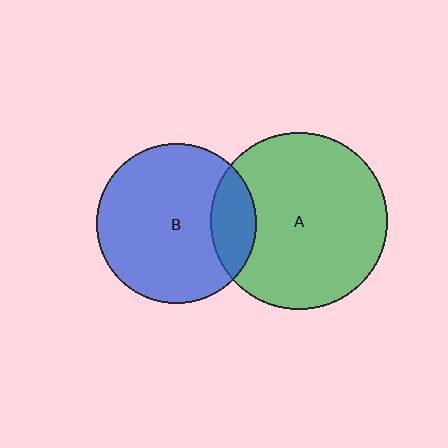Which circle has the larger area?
Circle A (green).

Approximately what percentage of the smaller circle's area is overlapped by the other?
Approximately 20%.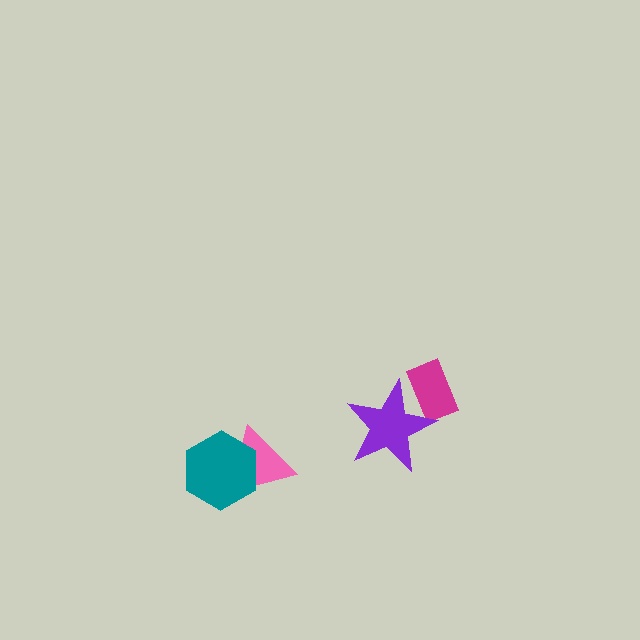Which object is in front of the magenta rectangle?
The purple star is in front of the magenta rectangle.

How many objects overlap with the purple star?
1 object overlaps with the purple star.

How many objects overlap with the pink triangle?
1 object overlaps with the pink triangle.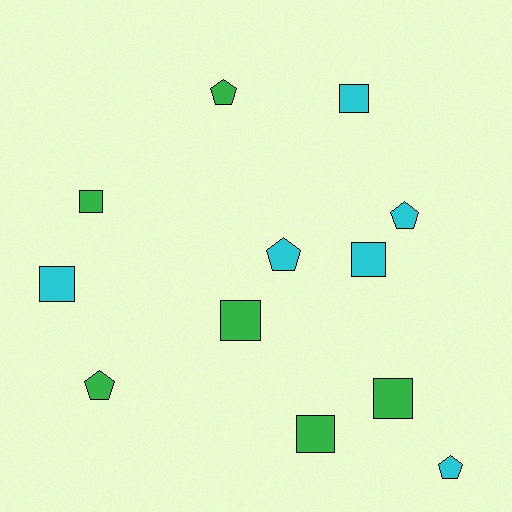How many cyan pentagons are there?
There are 3 cyan pentagons.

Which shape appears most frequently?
Square, with 7 objects.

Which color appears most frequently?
Green, with 6 objects.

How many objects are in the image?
There are 12 objects.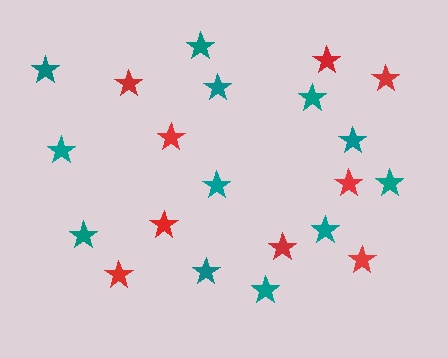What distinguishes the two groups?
There are 2 groups: one group of teal stars (12) and one group of red stars (9).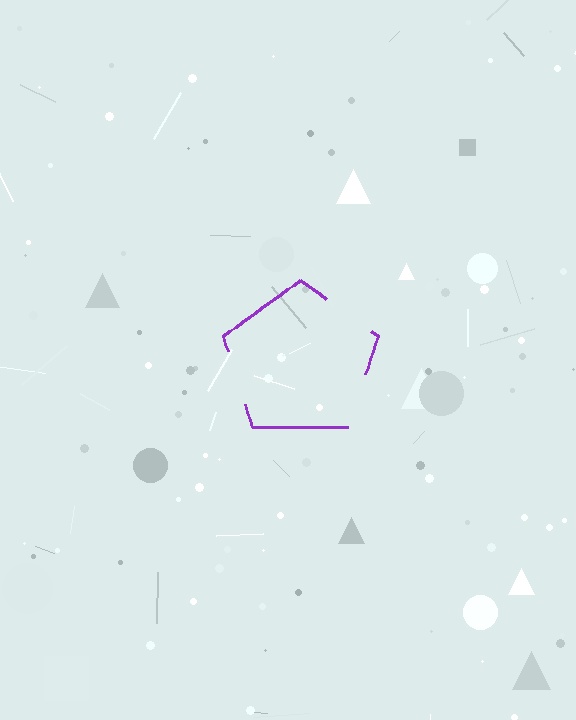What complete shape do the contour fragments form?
The contour fragments form a pentagon.